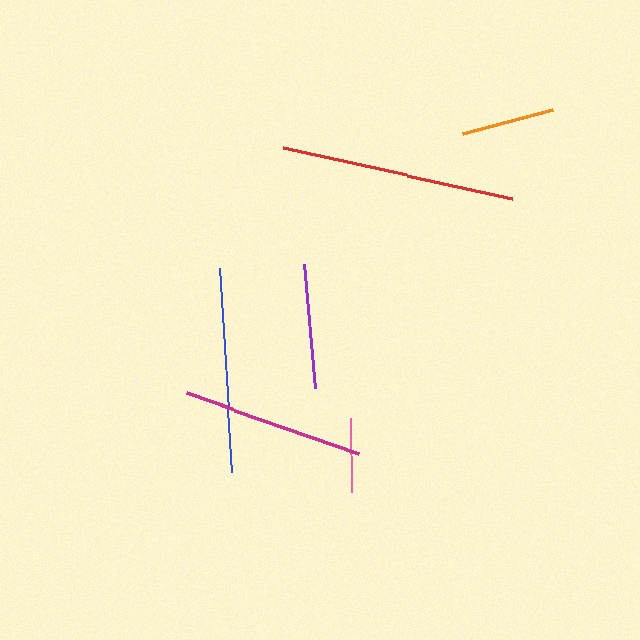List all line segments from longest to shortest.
From longest to shortest: red, blue, magenta, purple, orange, pink.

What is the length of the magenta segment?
The magenta segment is approximately 183 pixels long.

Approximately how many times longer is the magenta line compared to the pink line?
The magenta line is approximately 2.5 times the length of the pink line.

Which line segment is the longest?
The red line is the longest at approximately 234 pixels.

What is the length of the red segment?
The red segment is approximately 234 pixels long.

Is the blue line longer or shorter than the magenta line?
The blue line is longer than the magenta line.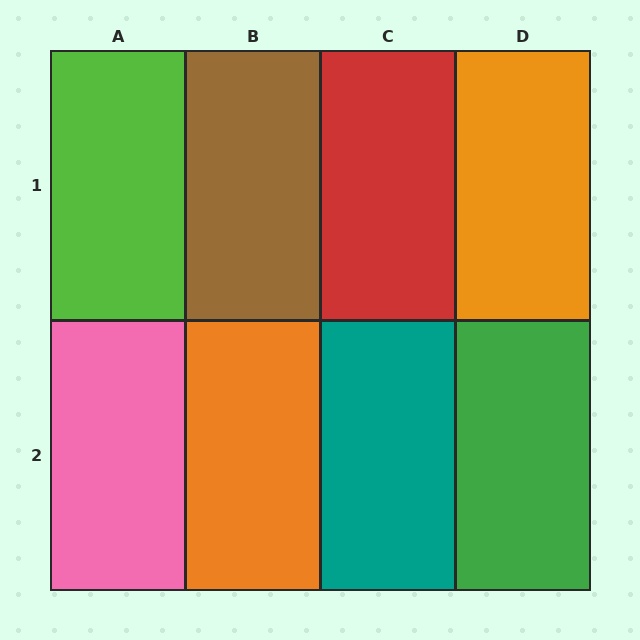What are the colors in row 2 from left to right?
Pink, orange, teal, green.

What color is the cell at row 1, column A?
Lime.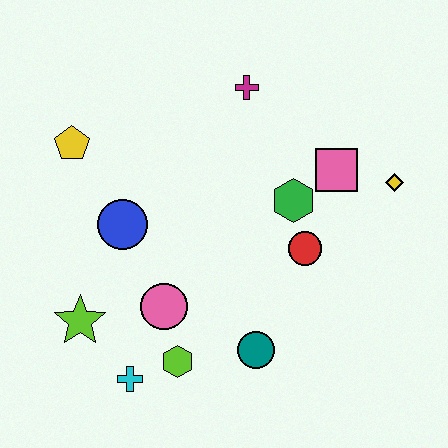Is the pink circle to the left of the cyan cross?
No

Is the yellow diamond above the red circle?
Yes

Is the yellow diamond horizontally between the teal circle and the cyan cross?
No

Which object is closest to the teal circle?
The lime hexagon is closest to the teal circle.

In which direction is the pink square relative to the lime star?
The pink square is to the right of the lime star.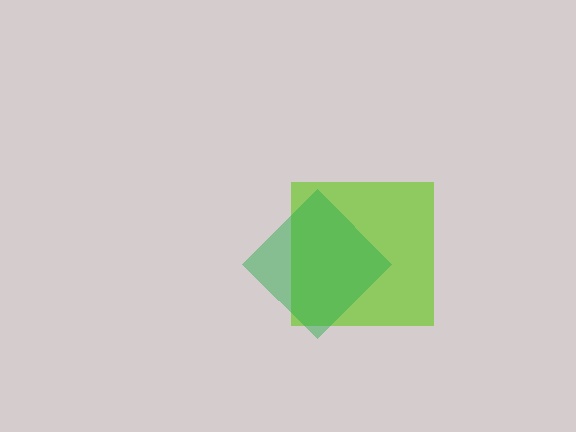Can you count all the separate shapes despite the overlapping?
Yes, there are 2 separate shapes.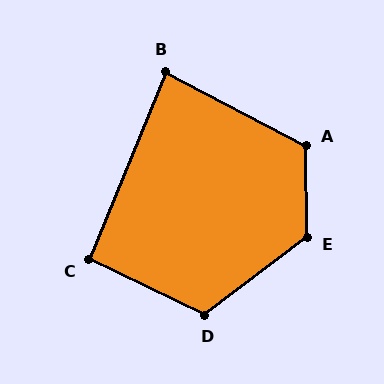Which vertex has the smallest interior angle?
B, at approximately 84 degrees.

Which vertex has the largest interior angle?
E, at approximately 127 degrees.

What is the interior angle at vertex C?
Approximately 93 degrees (approximately right).